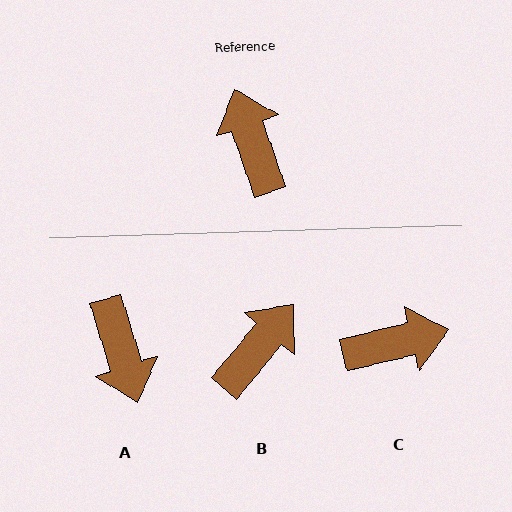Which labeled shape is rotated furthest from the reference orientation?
A, about 178 degrees away.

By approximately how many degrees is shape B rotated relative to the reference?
Approximately 59 degrees clockwise.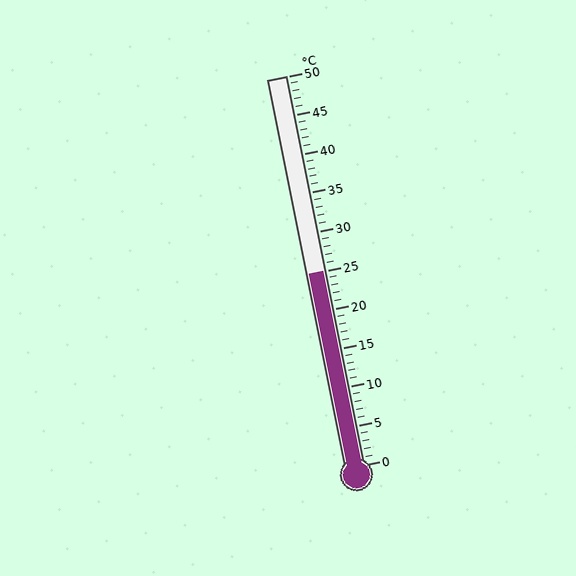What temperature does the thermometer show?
The thermometer shows approximately 25°C.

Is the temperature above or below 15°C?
The temperature is above 15°C.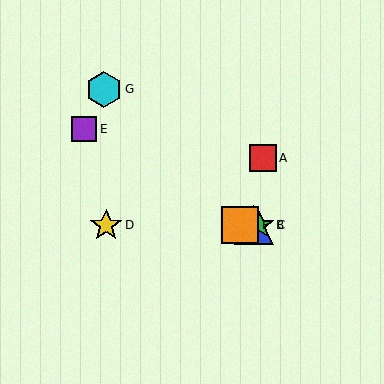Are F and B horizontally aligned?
Yes, both are at y≈225.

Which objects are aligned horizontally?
Objects B, C, D, F are aligned horizontally.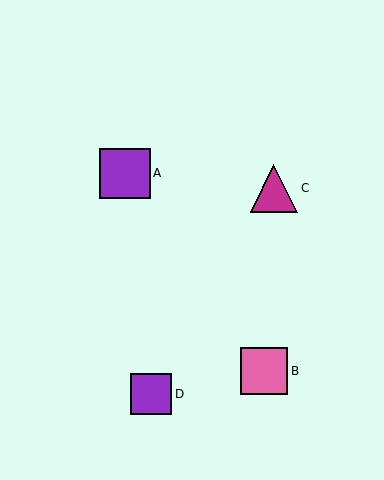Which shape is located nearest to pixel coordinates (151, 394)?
The purple square (labeled D) at (151, 394) is nearest to that location.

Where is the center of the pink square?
The center of the pink square is at (264, 371).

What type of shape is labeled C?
Shape C is a magenta triangle.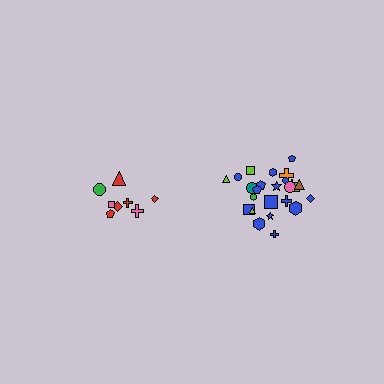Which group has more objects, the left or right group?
The right group.